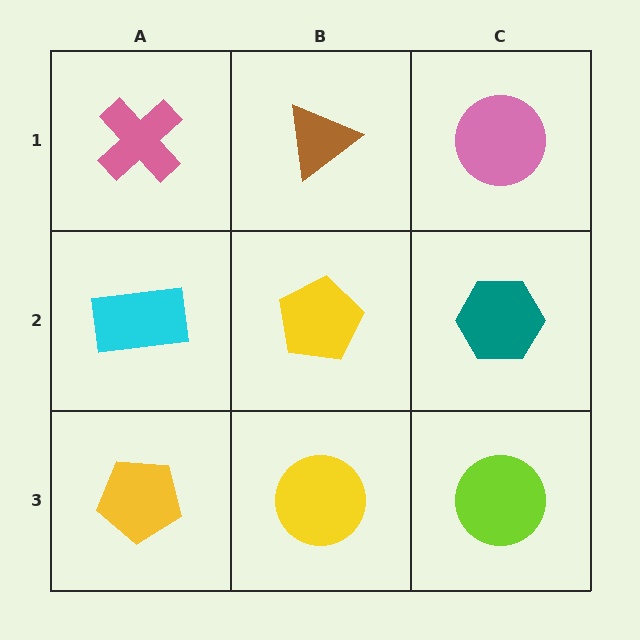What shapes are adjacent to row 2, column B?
A brown triangle (row 1, column B), a yellow circle (row 3, column B), a cyan rectangle (row 2, column A), a teal hexagon (row 2, column C).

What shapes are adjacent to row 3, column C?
A teal hexagon (row 2, column C), a yellow circle (row 3, column B).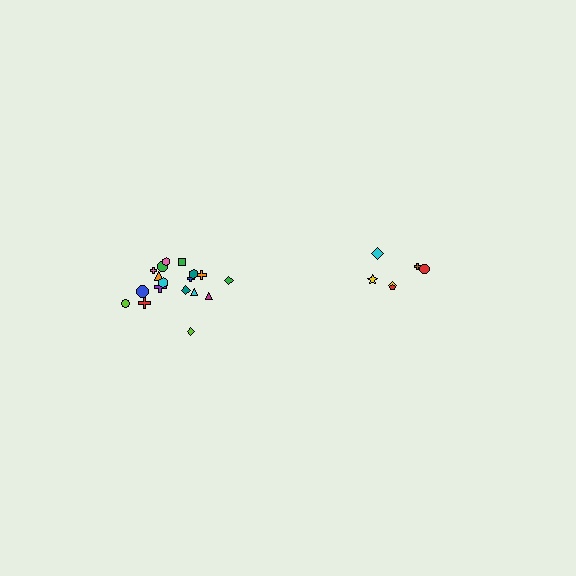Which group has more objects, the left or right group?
The left group.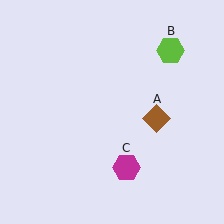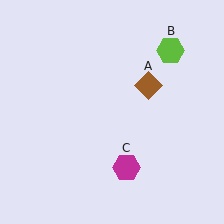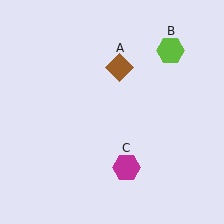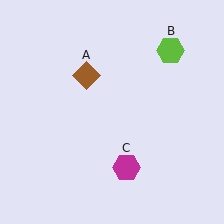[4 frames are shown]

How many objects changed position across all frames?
1 object changed position: brown diamond (object A).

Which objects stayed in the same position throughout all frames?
Lime hexagon (object B) and magenta hexagon (object C) remained stationary.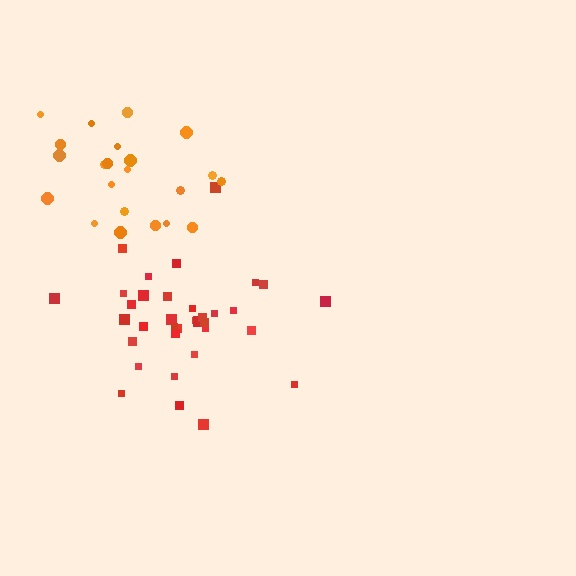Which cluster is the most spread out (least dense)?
Orange.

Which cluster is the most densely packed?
Red.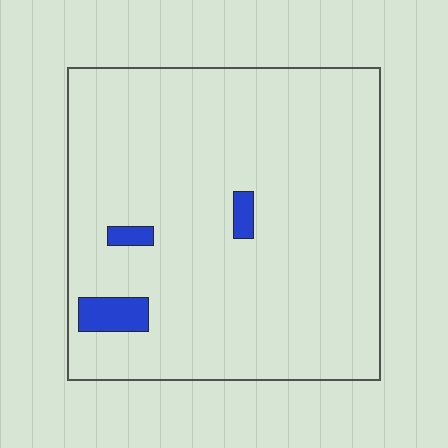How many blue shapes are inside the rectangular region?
3.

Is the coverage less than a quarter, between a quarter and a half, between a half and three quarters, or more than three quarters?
Less than a quarter.